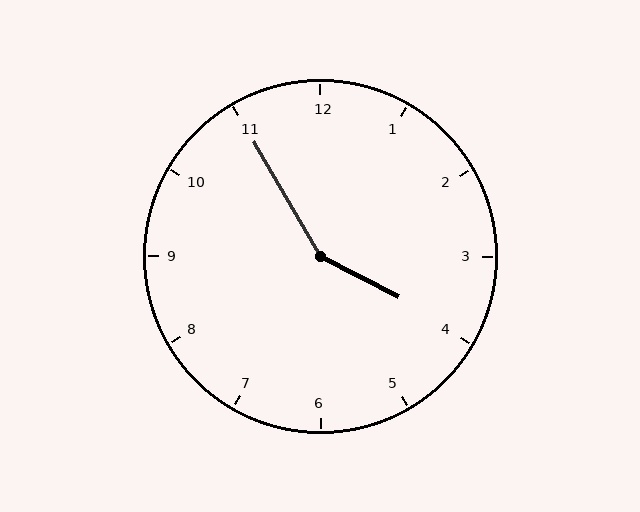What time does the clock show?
3:55.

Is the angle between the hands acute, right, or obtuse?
It is obtuse.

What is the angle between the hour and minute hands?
Approximately 148 degrees.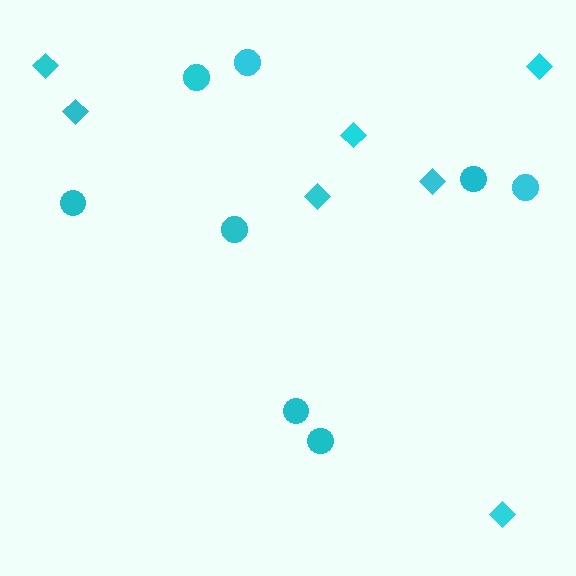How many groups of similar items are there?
There are 2 groups: one group of diamonds (7) and one group of circles (8).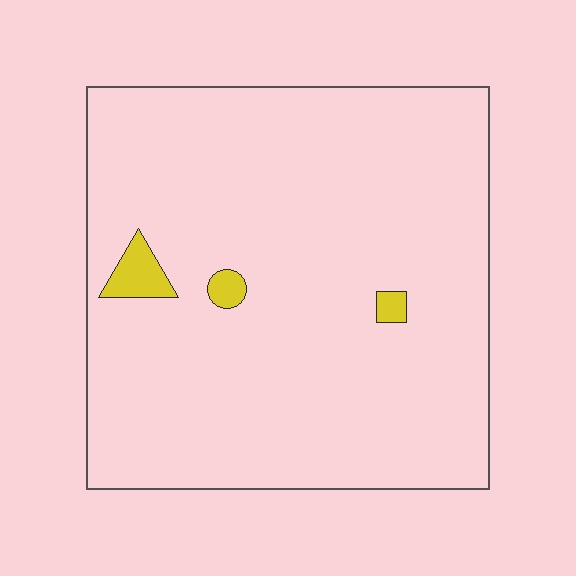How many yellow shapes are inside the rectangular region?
3.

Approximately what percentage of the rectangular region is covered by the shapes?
Approximately 5%.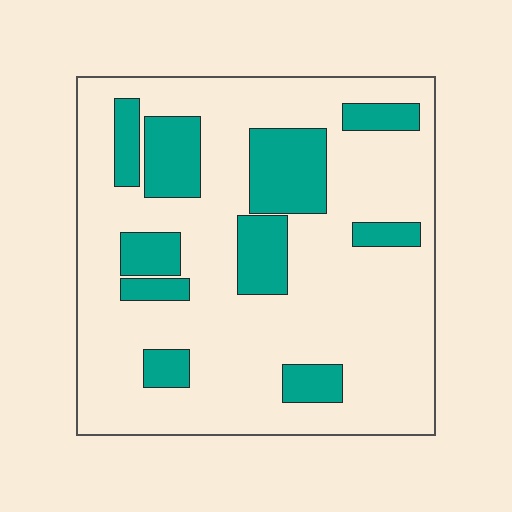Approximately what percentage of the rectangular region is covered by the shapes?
Approximately 25%.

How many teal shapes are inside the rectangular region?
10.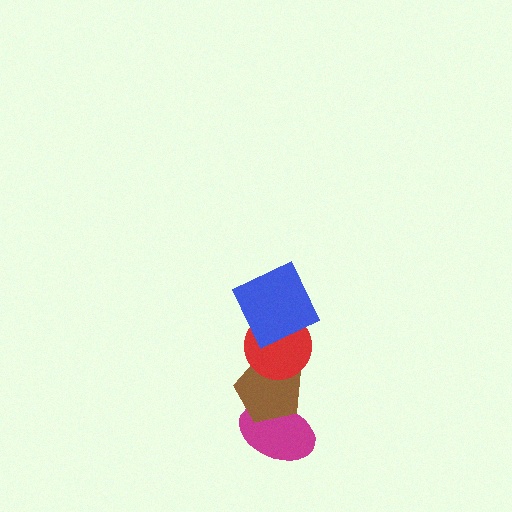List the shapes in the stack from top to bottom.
From top to bottom: the blue square, the red circle, the brown pentagon, the magenta ellipse.